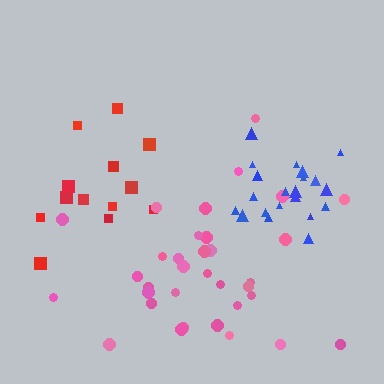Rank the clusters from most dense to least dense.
blue, pink, red.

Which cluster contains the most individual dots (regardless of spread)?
Pink (34).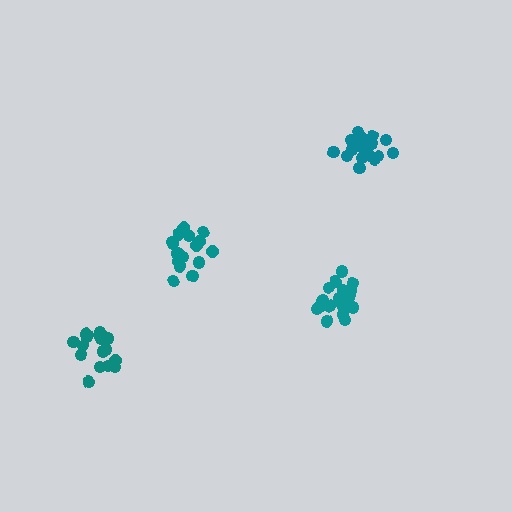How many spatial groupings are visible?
There are 4 spatial groupings.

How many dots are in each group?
Group 1: 17 dots, Group 2: 17 dots, Group 3: 21 dots, Group 4: 21 dots (76 total).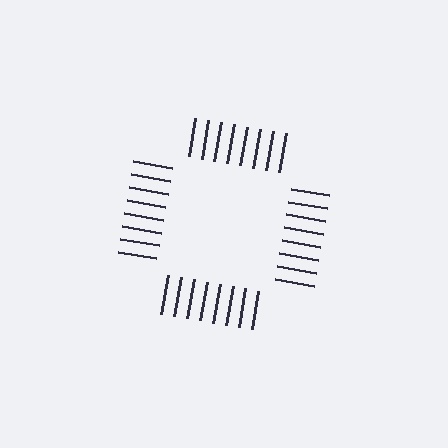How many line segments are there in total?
32 — 8 along each of the 4 edges.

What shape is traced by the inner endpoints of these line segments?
An illusory square — the line segments terminate on its edges but no continuous stroke is drawn.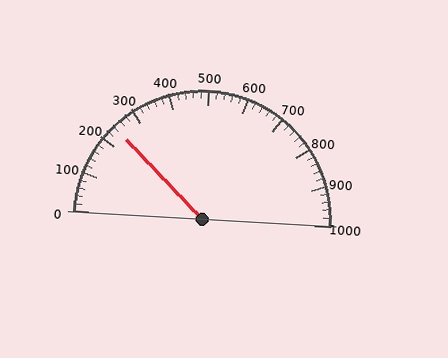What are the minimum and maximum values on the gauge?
The gauge ranges from 0 to 1000.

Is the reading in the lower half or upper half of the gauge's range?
The reading is in the lower half of the range (0 to 1000).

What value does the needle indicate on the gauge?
The needle indicates approximately 240.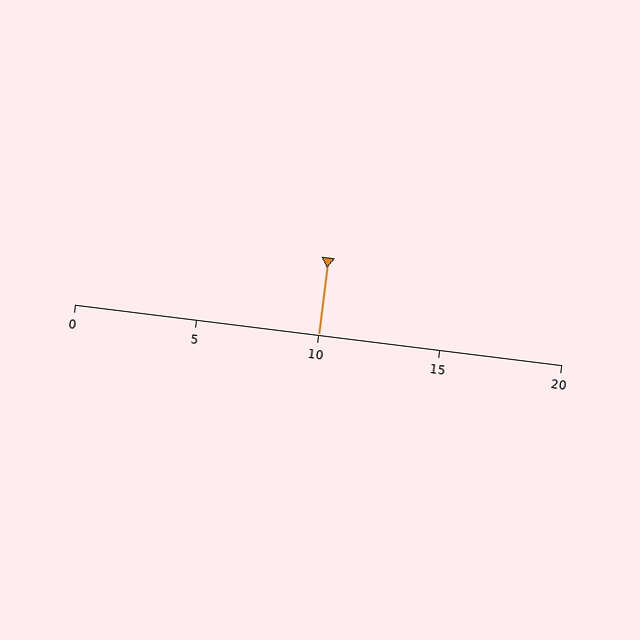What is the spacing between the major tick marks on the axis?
The major ticks are spaced 5 apart.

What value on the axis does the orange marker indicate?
The marker indicates approximately 10.